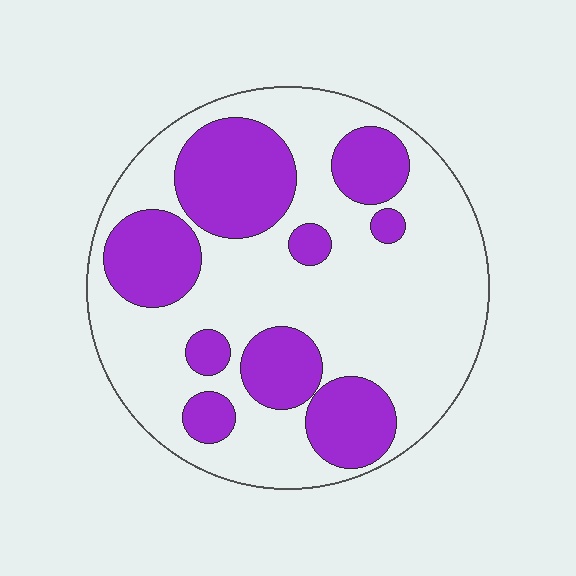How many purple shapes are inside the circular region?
9.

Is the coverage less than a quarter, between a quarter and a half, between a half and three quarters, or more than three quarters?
Between a quarter and a half.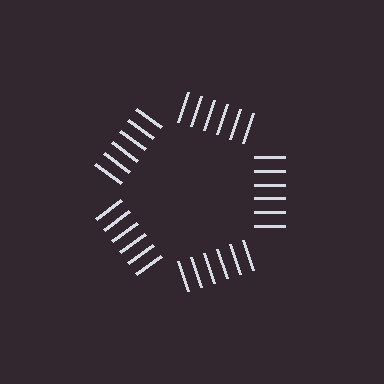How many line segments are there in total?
30 — 6 along each of the 5 edges.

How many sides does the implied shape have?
5 sides — the line-ends trace a pentagon.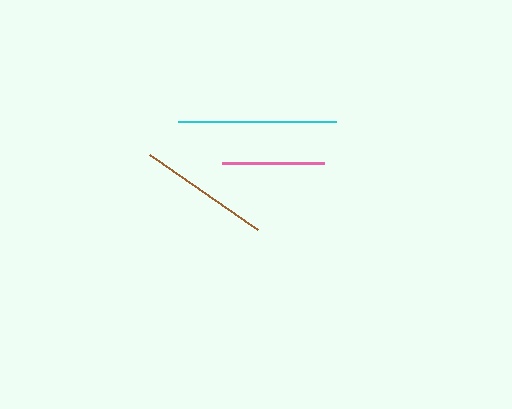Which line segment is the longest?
The cyan line is the longest at approximately 158 pixels.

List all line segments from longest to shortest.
From longest to shortest: cyan, brown, pink.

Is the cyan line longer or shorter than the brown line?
The cyan line is longer than the brown line.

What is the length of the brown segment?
The brown segment is approximately 131 pixels long.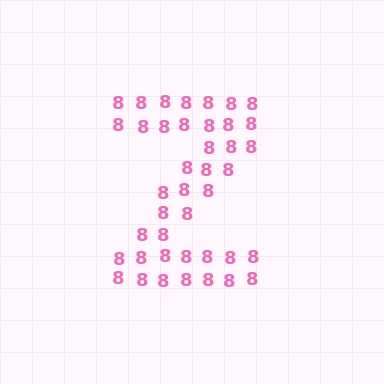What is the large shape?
The large shape is the letter Z.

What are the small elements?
The small elements are digit 8's.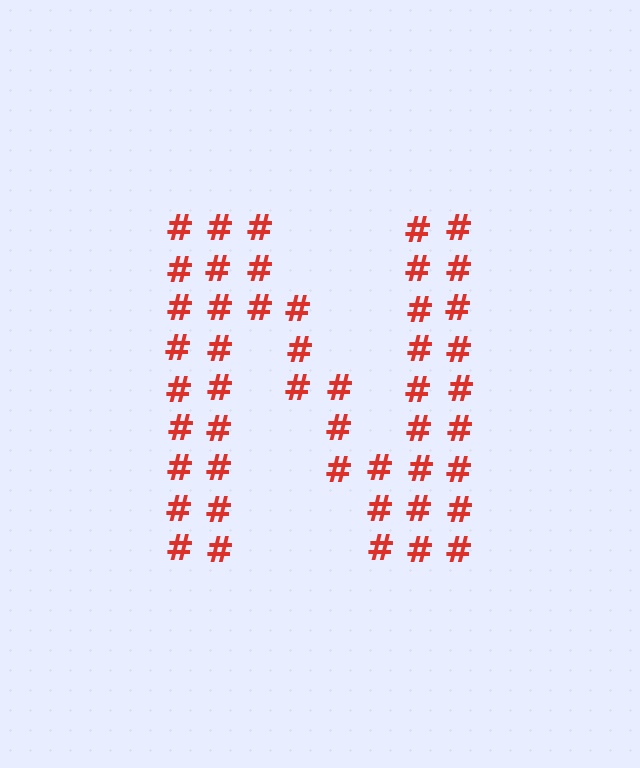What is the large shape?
The large shape is the letter N.